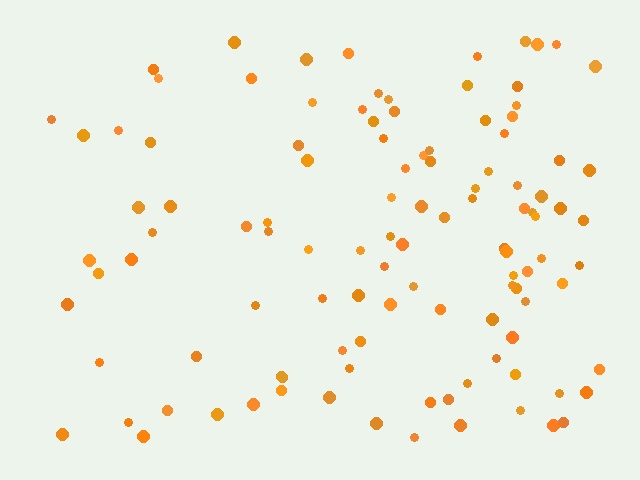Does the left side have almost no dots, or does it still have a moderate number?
Still a moderate number, just noticeably fewer than the right.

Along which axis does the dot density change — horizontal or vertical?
Horizontal.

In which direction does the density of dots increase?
From left to right, with the right side densest.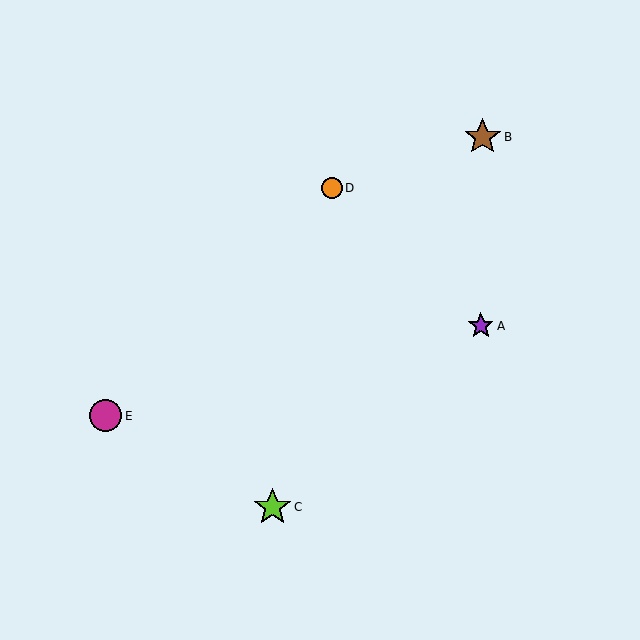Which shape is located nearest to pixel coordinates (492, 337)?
The purple star (labeled A) at (481, 326) is nearest to that location.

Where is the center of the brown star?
The center of the brown star is at (483, 137).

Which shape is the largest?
The lime star (labeled C) is the largest.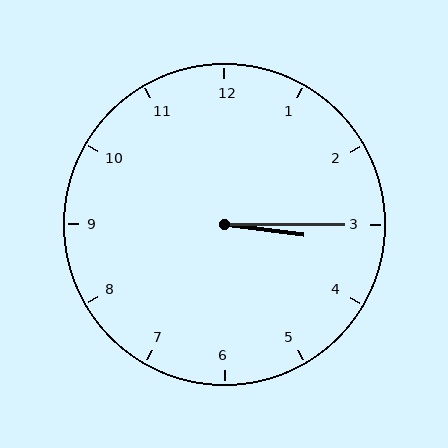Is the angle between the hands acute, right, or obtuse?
It is acute.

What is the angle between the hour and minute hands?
Approximately 8 degrees.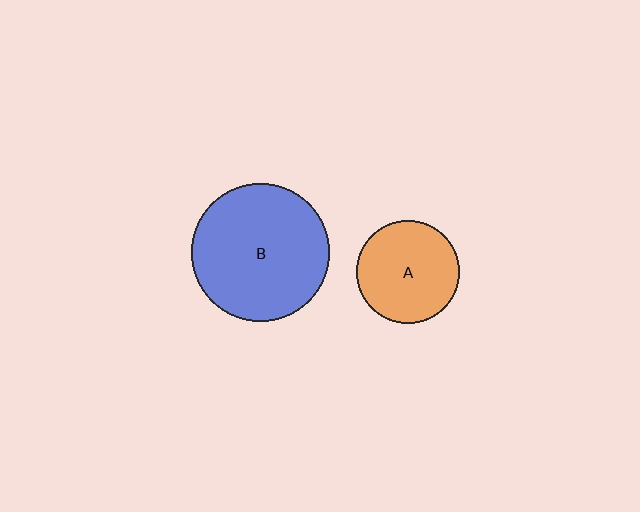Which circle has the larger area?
Circle B (blue).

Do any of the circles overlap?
No, none of the circles overlap.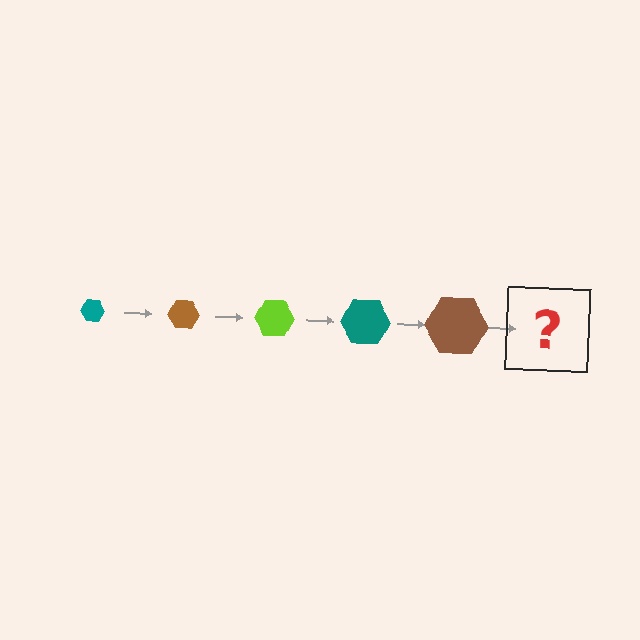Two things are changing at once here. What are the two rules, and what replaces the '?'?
The two rules are that the hexagon grows larger each step and the color cycles through teal, brown, and lime. The '?' should be a lime hexagon, larger than the previous one.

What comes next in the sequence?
The next element should be a lime hexagon, larger than the previous one.